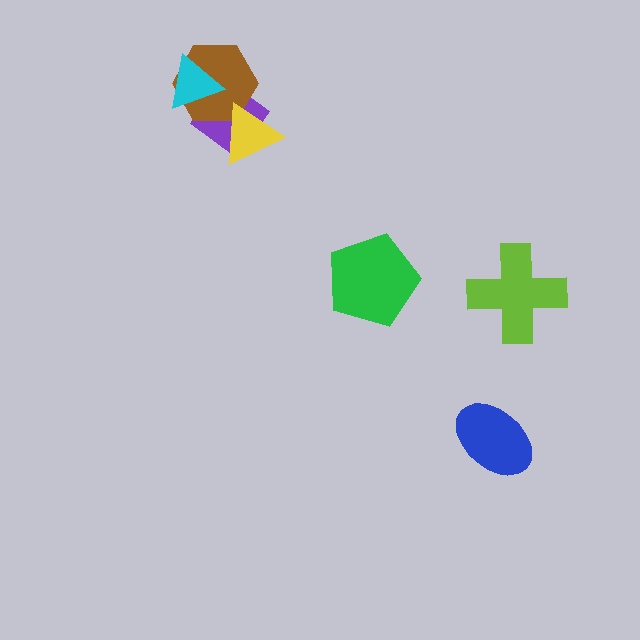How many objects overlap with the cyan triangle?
2 objects overlap with the cyan triangle.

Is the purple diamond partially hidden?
Yes, it is partially covered by another shape.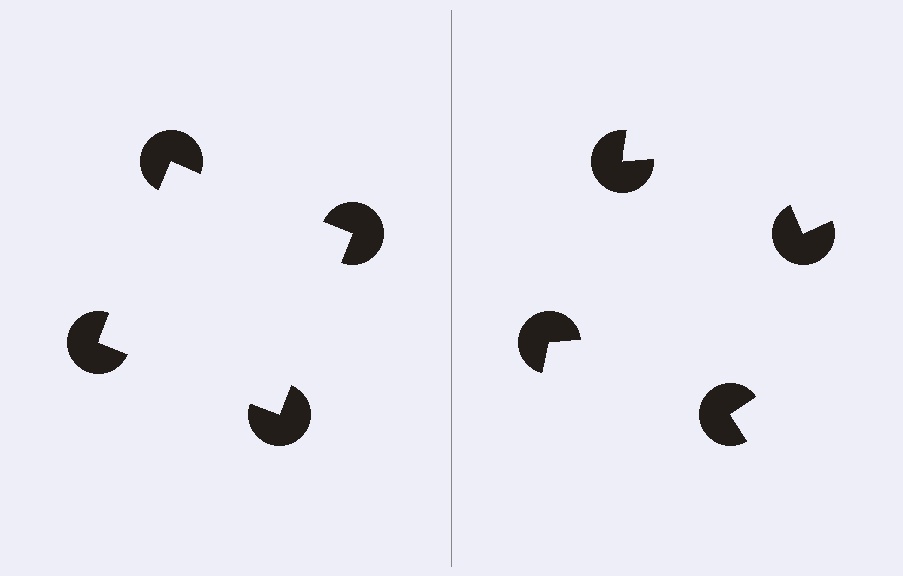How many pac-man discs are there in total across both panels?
8 — 4 on each side.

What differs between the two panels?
The pac-man discs are positioned identically on both sides; only the wedge orientations differ. On the left they align to a square; on the right they are misaligned.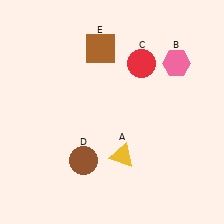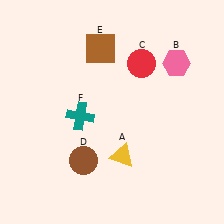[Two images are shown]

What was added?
A teal cross (F) was added in Image 2.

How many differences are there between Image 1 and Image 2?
There is 1 difference between the two images.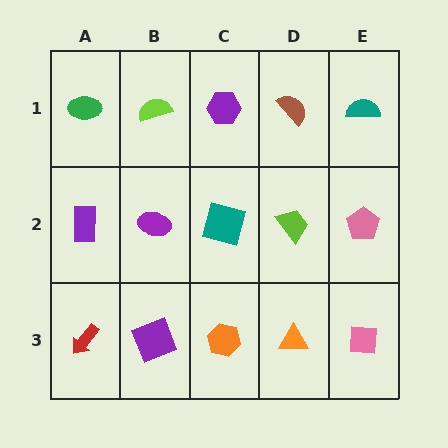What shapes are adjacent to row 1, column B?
A purple ellipse (row 2, column B), a green ellipse (row 1, column A), a purple hexagon (row 1, column C).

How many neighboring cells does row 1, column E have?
2.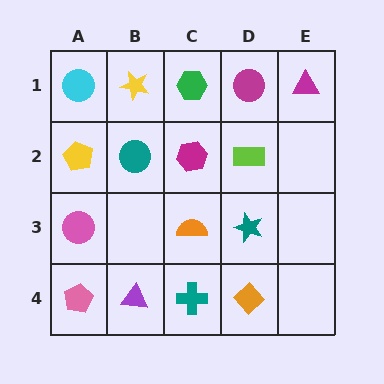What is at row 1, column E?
A magenta triangle.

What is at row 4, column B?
A purple triangle.